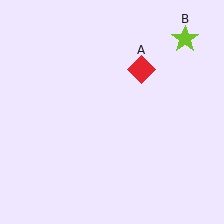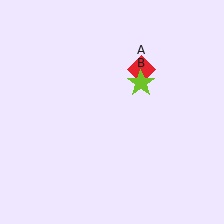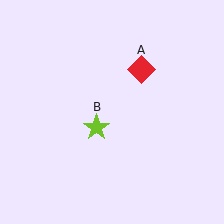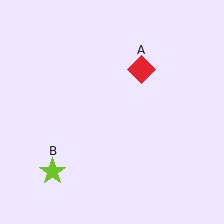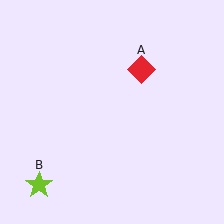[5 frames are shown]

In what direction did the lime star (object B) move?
The lime star (object B) moved down and to the left.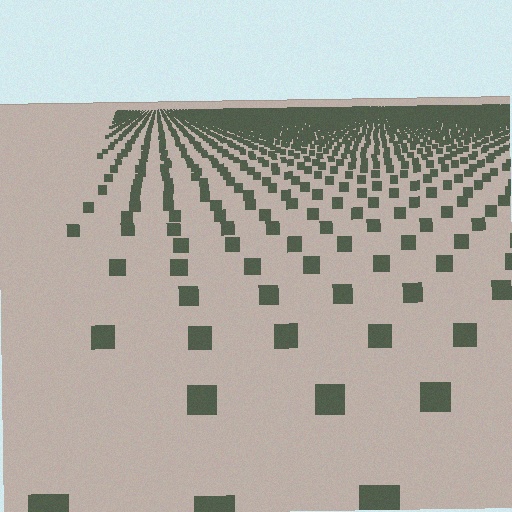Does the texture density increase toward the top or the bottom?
Density increases toward the top.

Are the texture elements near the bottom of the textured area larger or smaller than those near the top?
Larger. Near the bottom, elements are closer to the viewer and appear at a bigger on-screen size.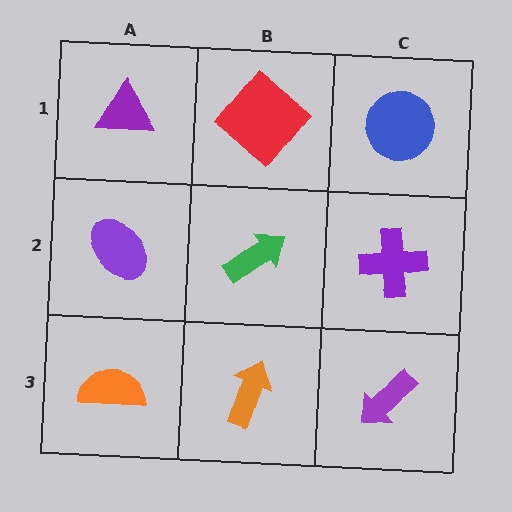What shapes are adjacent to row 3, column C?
A purple cross (row 2, column C), an orange arrow (row 3, column B).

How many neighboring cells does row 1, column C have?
2.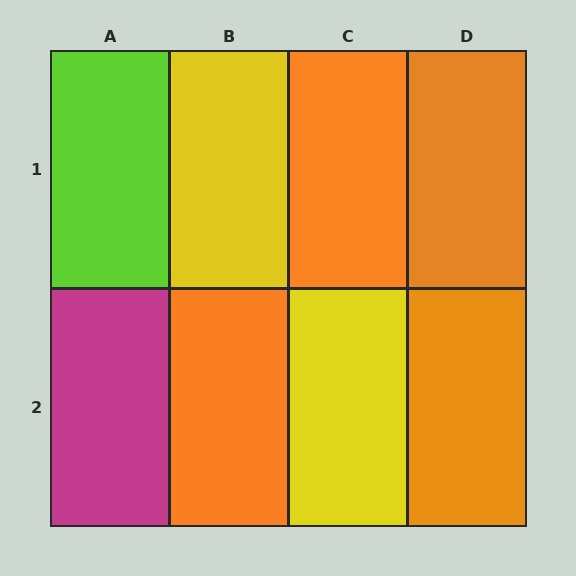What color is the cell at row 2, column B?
Orange.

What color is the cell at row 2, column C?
Yellow.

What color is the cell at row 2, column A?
Magenta.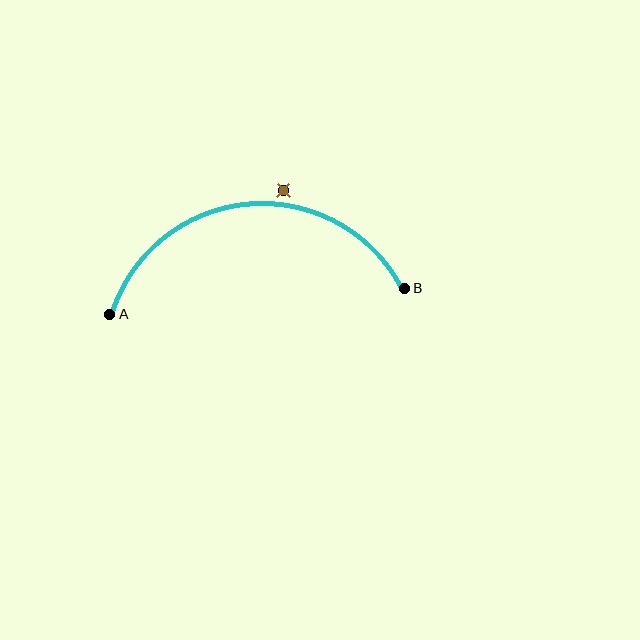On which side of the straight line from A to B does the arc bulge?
The arc bulges above the straight line connecting A and B.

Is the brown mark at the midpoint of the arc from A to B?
No — the brown mark does not lie on the arc at all. It sits slightly outside the curve.